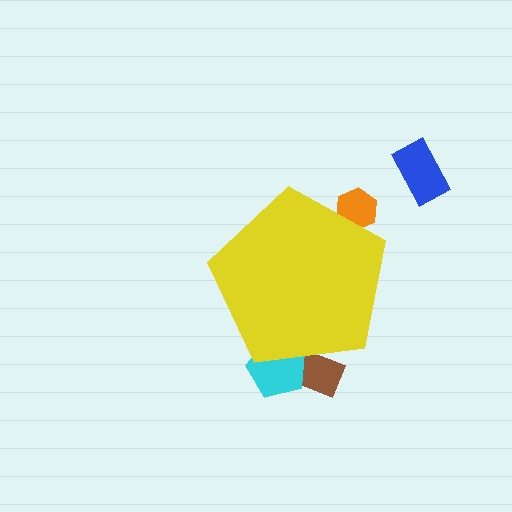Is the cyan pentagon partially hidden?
Yes, the cyan pentagon is partially hidden behind the yellow pentagon.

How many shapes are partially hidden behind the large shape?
3 shapes are partially hidden.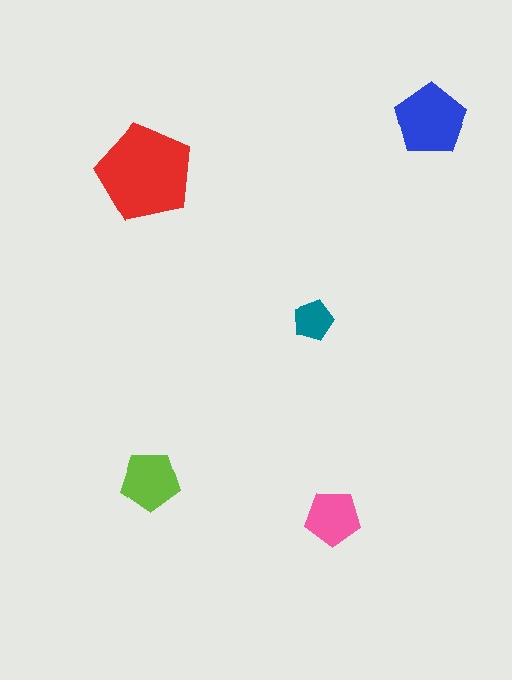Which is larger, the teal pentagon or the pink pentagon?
The pink one.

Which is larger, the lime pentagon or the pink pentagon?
The lime one.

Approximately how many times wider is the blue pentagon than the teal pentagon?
About 2 times wider.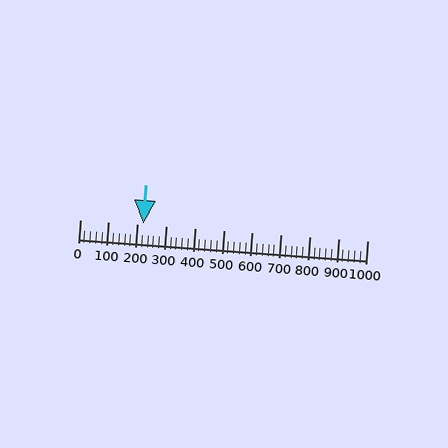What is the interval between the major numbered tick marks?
The major tick marks are spaced 100 units apart.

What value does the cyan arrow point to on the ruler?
The cyan arrow points to approximately 220.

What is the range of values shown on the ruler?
The ruler shows values from 0 to 1000.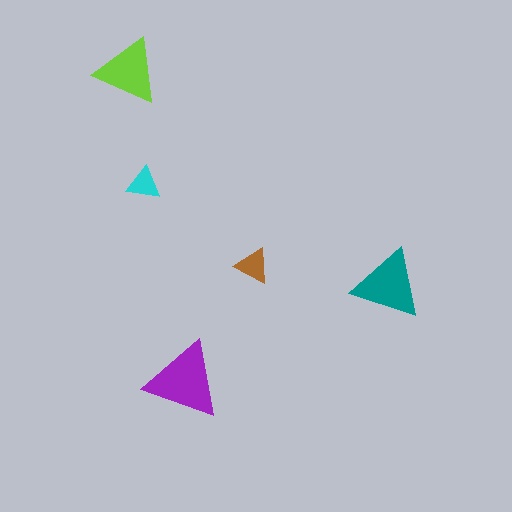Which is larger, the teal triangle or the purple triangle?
The purple one.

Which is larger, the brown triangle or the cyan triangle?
The brown one.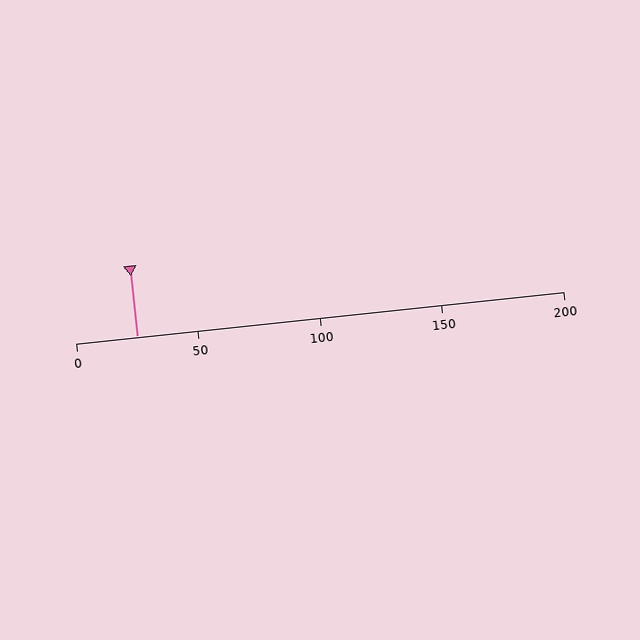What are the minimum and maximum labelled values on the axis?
The axis runs from 0 to 200.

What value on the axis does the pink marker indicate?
The marker indicates approximately 25.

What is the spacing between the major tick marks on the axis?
The major ticks are spaced 50 apart.